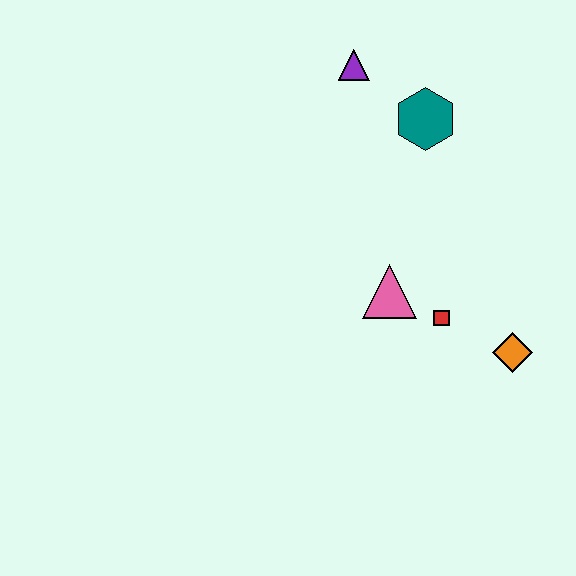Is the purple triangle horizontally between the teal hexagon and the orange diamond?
No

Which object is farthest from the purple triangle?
The orange diamond is farthest from the purple triangle.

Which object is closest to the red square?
The pink triangle is closest to the red square.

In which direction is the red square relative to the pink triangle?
The red square is to the right of the pink triangle.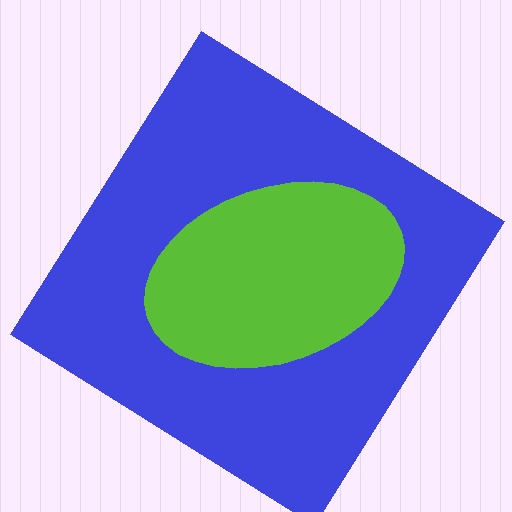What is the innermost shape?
The lime ellipse.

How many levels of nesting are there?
2.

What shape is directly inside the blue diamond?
The lime ellipse.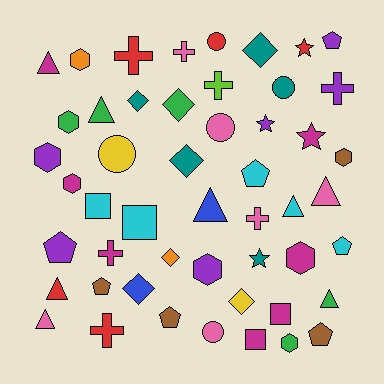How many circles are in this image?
There are 5 circles.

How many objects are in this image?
There are 50 objects.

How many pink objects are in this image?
There are 6 pink objects.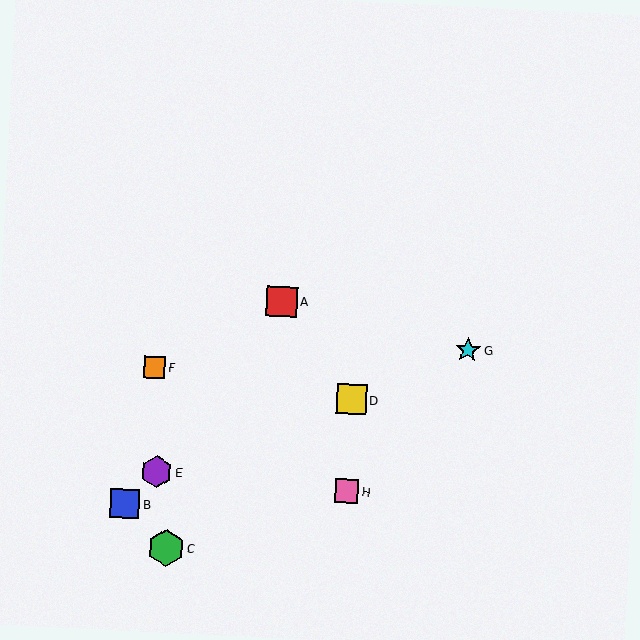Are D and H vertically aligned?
Yes, both are at x≈351.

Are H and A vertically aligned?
No, H is at x≈347 and A is at x≈282.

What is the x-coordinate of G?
Object G is at x≈468.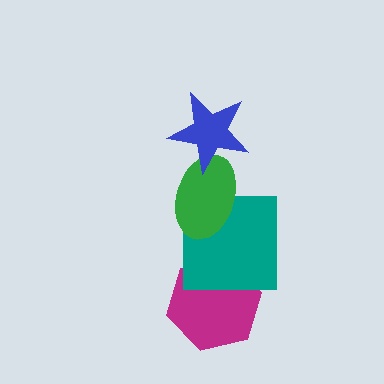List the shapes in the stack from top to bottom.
From top to bottom: the blue star, the green ellipse, the teal square, the magenta hexagon.